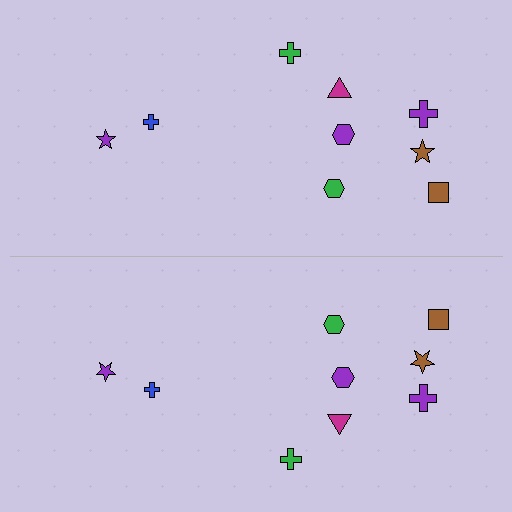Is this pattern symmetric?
Yes, this pattern has bilateral (reflection) symmetry.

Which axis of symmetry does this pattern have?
The pattern has a horizontal axis of symmetry running through the center of the image.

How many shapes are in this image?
There are 18 shapes in this image.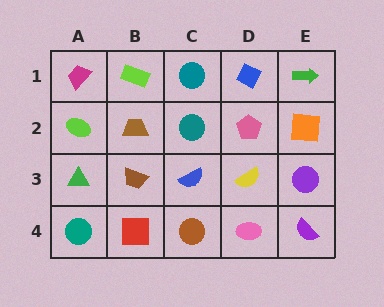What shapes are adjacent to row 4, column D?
A yellow semicircle (row 3, column D), a brown circle (row 4, column C), a purple semicircle (row 4, column E).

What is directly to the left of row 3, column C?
A brown trapezoid.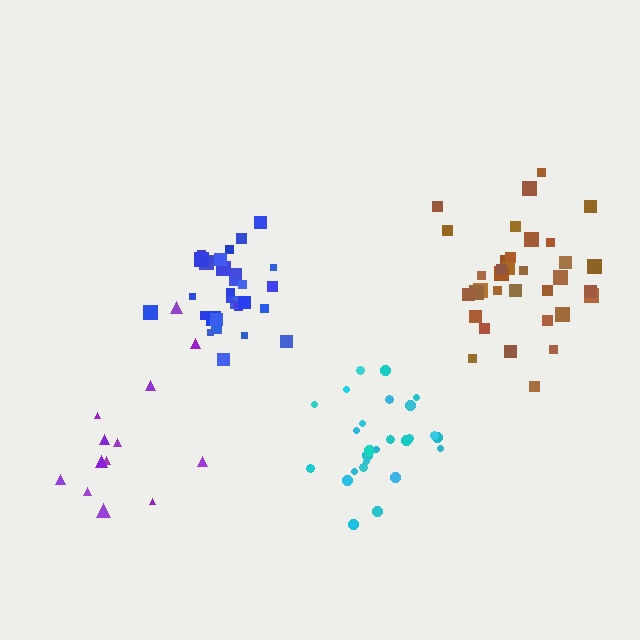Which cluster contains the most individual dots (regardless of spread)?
Brown (34).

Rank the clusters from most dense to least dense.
blue, cyan, brown, purple.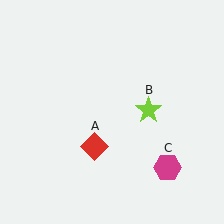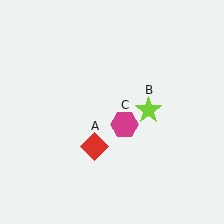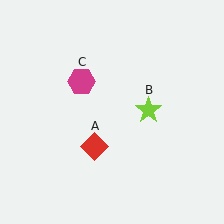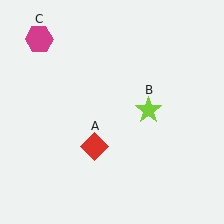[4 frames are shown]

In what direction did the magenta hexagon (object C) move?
The magenta hexagon (object C) moved up and to the left.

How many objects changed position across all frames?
1 object changed position: magenta hexagon (object C).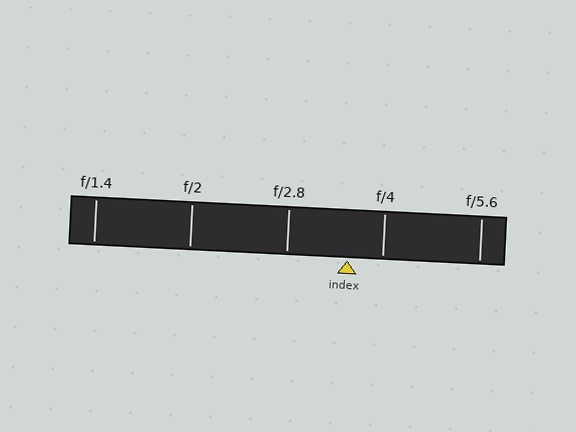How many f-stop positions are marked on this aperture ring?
There are 5 f-stop positions marked.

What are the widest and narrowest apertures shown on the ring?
The widest aperture shown is f/1.4 and the narrowest is f/5.6.